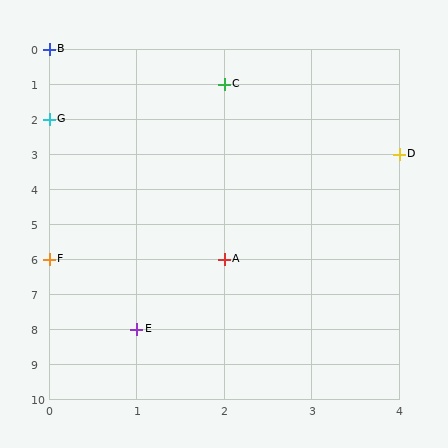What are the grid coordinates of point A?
Point A is at grid coordinates (2, 6).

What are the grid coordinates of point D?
Point D is at grid coordinates (4, 3).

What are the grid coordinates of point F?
Point F is at grid coordinates (0, 6).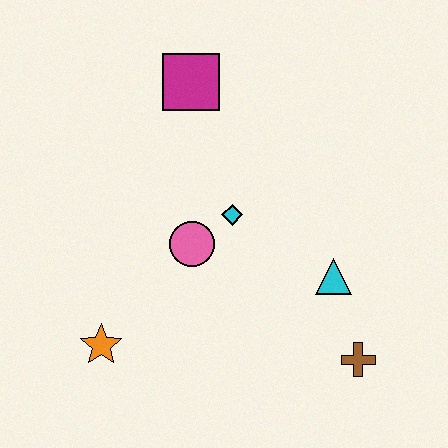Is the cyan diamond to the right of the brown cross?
No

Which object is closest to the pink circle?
The cyan diamond is closest to the pink circle.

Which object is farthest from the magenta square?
The brown cross is farthest from the magenta square.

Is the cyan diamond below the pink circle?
No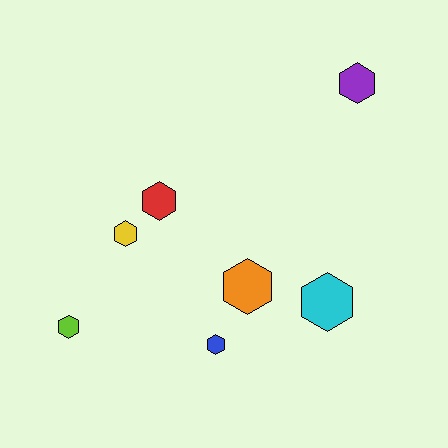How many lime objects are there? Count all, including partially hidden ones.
There is 1 lime object.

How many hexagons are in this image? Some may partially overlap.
There are 7 hexagons.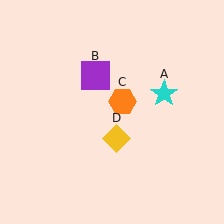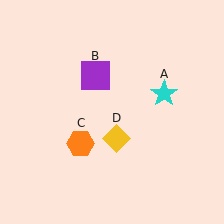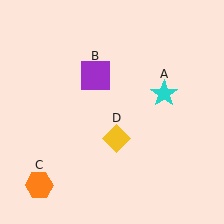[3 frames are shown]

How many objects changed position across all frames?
1 object changed position: orange hexagon (object C).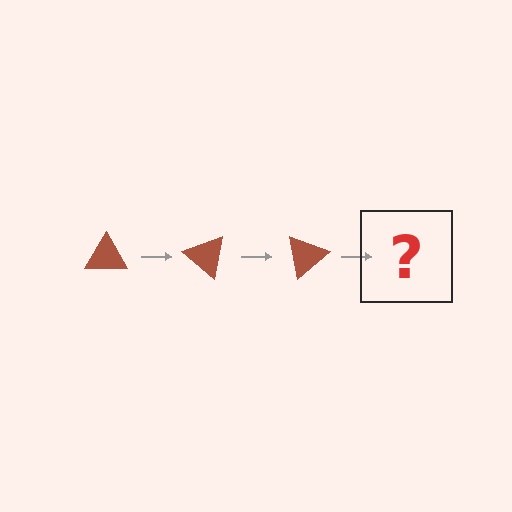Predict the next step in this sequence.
The next step is a brown triangle rotated 120 degrees.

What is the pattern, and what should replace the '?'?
The pattern is that the triangle rotates 40 degrees each step. The '?' should be a brown triangle rotated 120 degrees.